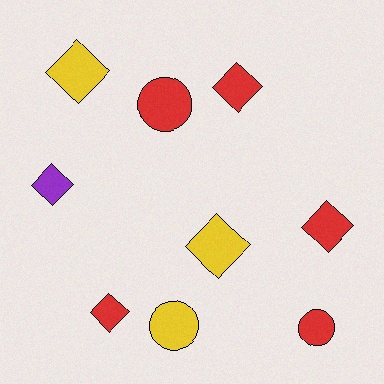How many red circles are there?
There are 2 red circles.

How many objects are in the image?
There are 9 objects.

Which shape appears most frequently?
Diamond, with 6 objects.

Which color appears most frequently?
Red, with 5 objects.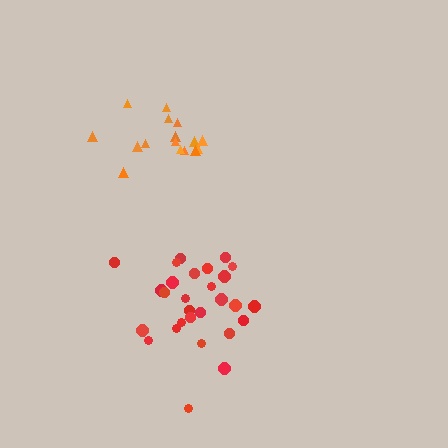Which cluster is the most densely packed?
Orange.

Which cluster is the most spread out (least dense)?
Red.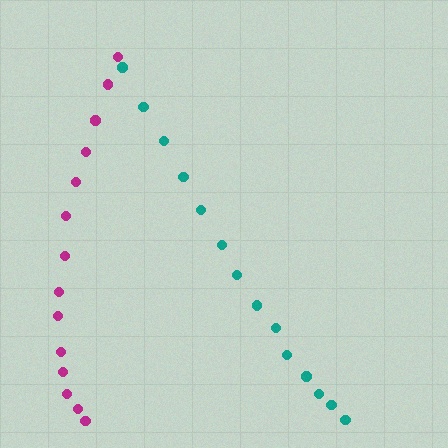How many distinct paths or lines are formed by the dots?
There are 2 distinct paths.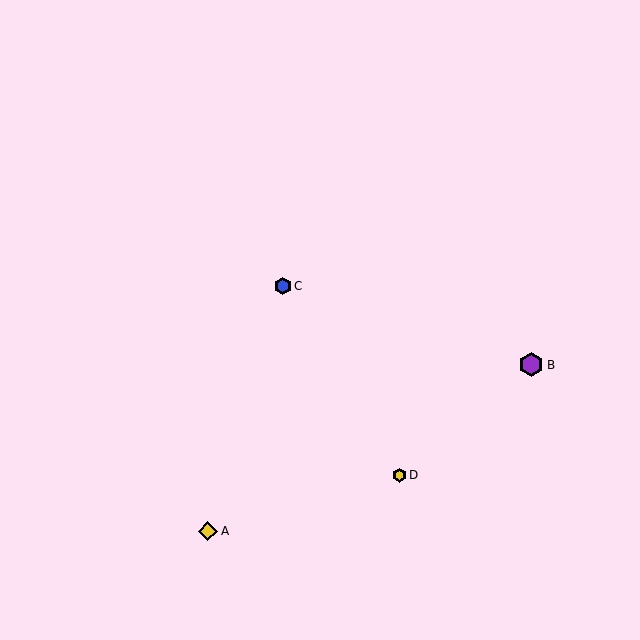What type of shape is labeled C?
Shape C is a blue hexagon.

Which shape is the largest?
The purple hexagon (labeled B) is the largest.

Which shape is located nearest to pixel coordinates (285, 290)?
The blue hexagon (labeled C) at (283, 286) is nearest to that location.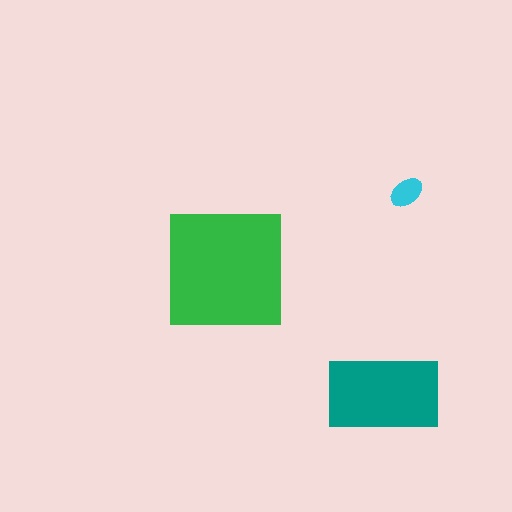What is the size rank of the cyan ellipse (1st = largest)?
3rd.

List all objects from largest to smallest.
The green square, the teal rectangle, the cyan ellipse.